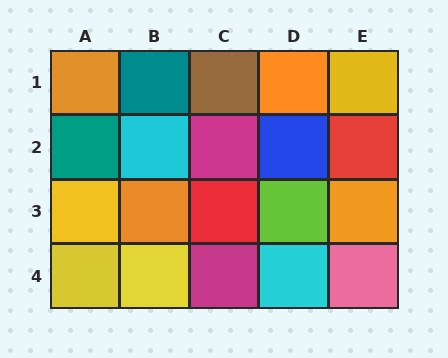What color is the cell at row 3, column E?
Orange.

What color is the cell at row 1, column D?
Orange.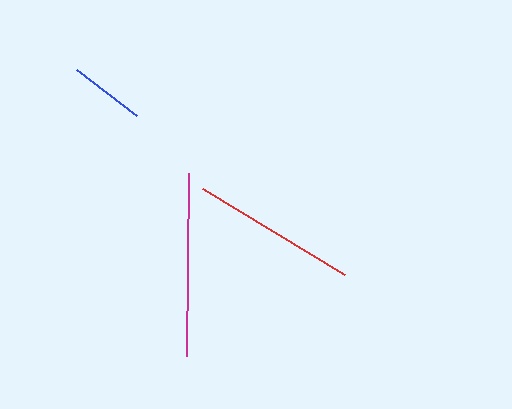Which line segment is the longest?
The magenta line is the longest at approximately 184 pixels.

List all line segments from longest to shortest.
From longest to shortest: magenta, red, blue.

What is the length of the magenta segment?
The magenta segment is approximately 184 pixels long.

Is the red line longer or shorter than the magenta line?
The magenta line is longer than the red line.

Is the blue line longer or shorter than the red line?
The red line is longer than the blue line.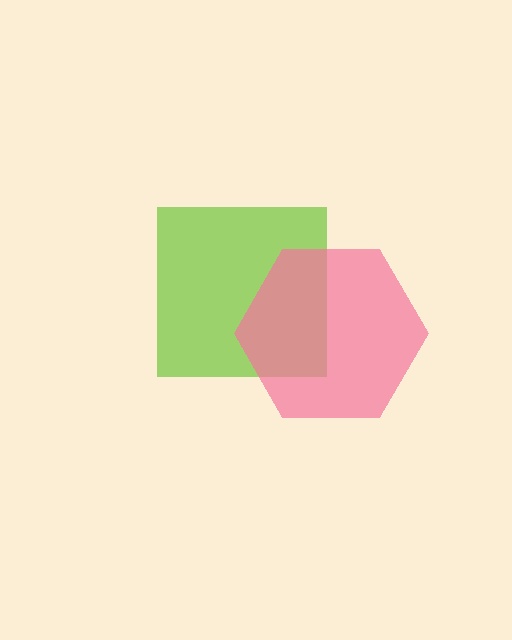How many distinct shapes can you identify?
There are 2 distinct shapes: a lime square, a pink hexagon.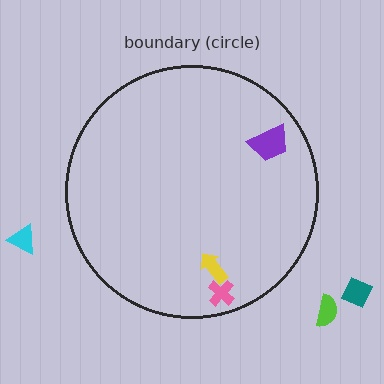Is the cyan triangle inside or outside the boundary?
Outside.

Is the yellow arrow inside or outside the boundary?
Inside.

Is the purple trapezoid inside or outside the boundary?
Inside.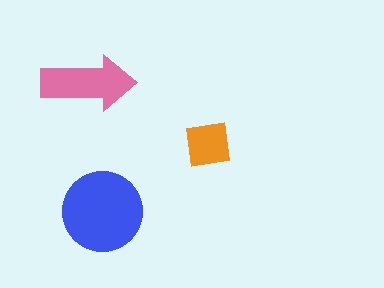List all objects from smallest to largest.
The orange square, the pink arrow, the blue circle.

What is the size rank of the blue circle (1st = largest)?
1st.